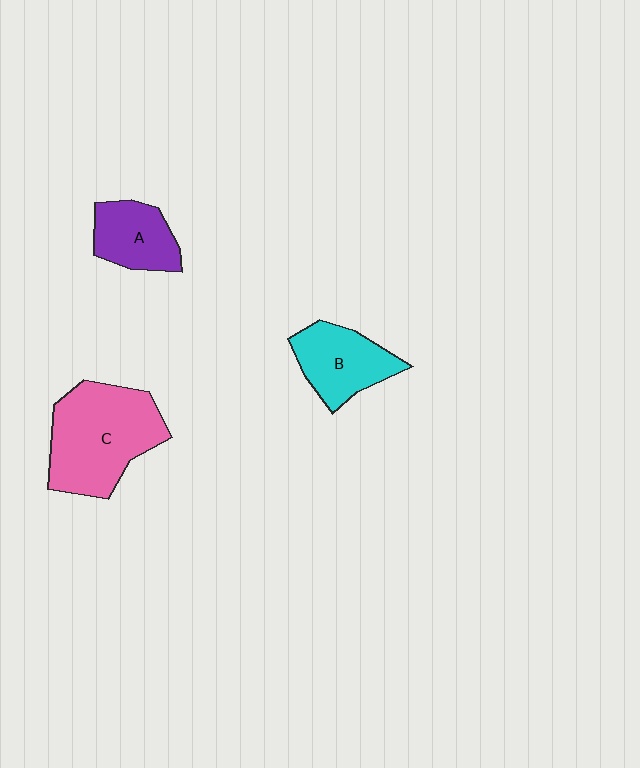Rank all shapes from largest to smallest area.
From largest to smallest: C (pink), B (cyan), A (purple).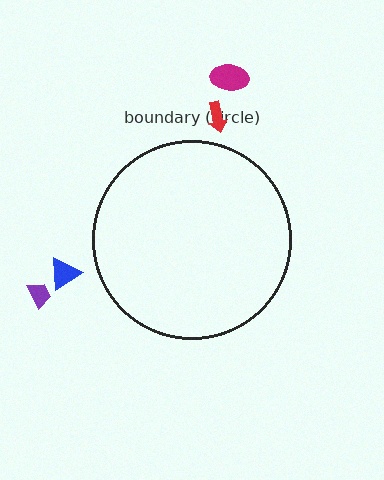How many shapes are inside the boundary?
0 inside, 4 outside.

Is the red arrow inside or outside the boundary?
Outside.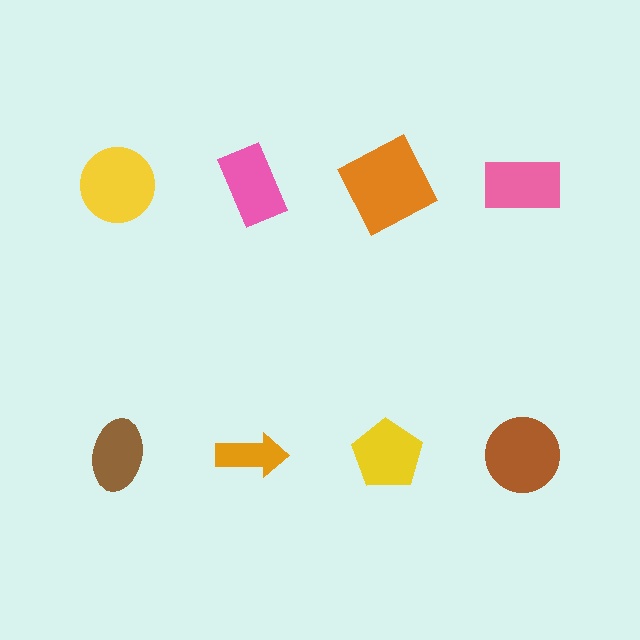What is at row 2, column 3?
A yellow pentagon.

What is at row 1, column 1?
A yellow circle.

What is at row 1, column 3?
An orange square.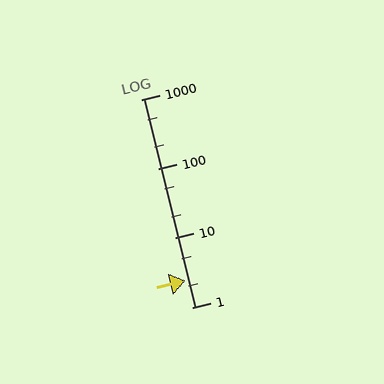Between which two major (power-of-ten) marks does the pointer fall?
The pointer is between 1 and 10.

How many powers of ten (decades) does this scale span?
The scale spans 3 decades, from 1 to 1000.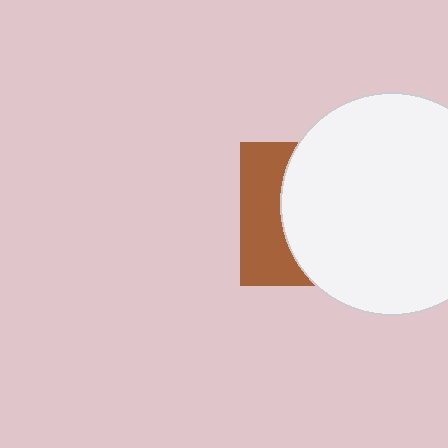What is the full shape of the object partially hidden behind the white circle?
The partially hidden object is a brown square.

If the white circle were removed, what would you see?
You would see the complete brown square.